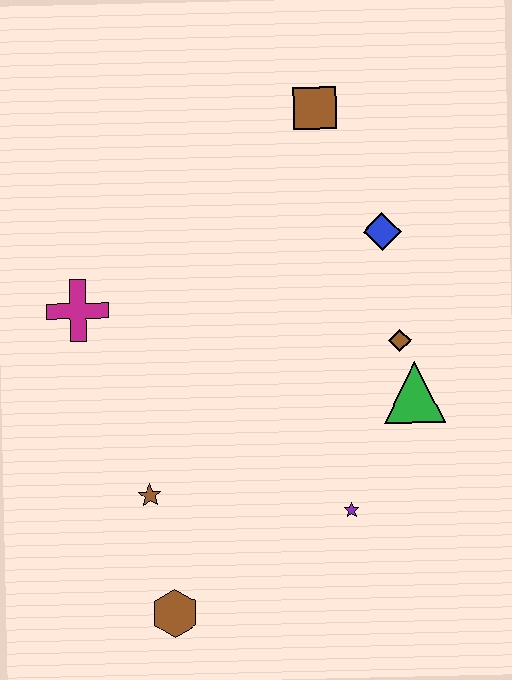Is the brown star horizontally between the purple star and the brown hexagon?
No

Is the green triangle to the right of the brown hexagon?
Yes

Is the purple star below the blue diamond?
Yes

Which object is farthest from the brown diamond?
The brown hexagon is farthest from the brown diamond.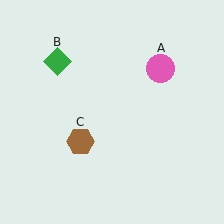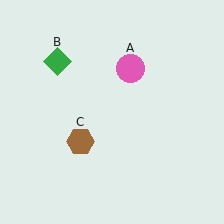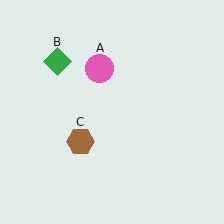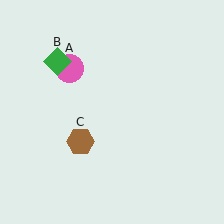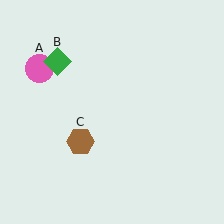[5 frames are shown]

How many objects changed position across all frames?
1 object changed position: pink circle (object A).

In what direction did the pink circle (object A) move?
The pink circle (object A) moved left.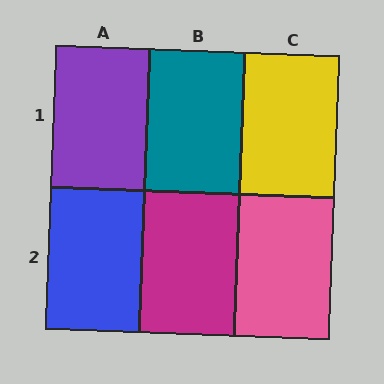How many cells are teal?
1 cell is teal.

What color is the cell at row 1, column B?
Teal.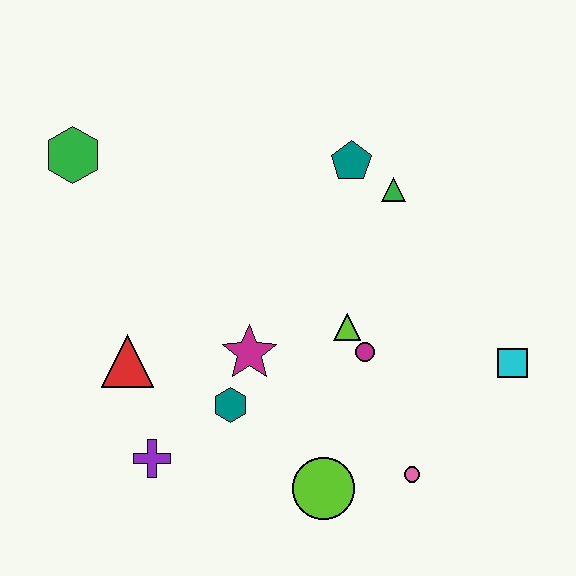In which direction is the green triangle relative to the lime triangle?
The green triangle is above the lime triangle.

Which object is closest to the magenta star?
The teal hexagon is closest to the magenta star.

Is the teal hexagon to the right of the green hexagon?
Yes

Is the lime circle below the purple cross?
Yes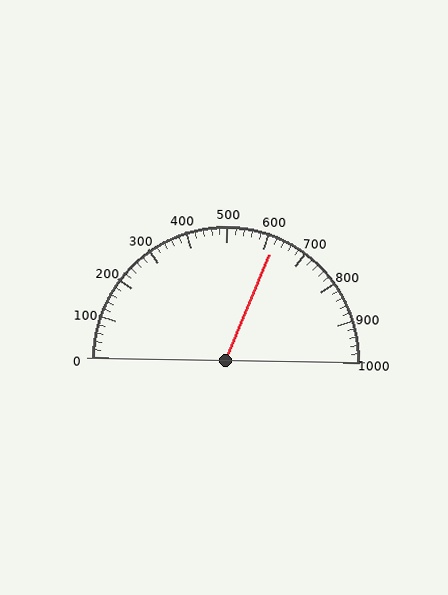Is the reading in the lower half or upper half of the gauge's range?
The reading is in the upper half of the range (0 to 1000).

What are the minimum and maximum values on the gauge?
The gauge ranges from 0 to 1000.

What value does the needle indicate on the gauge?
The needle indicates approximately 620.